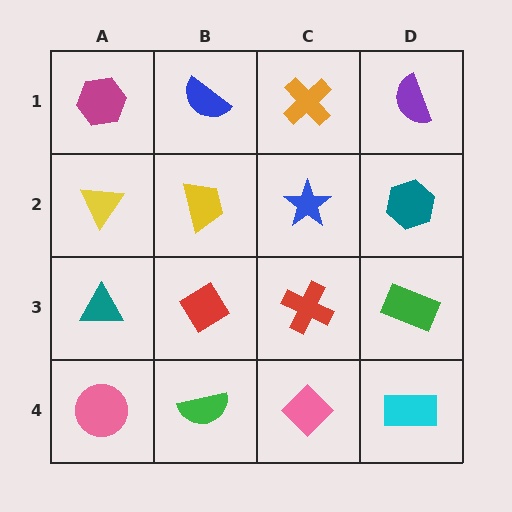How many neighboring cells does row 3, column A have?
3.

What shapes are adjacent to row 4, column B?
A red diamond (row 3, column B), a pink circle (row 4, column A), a pink diamond (row 4, column C).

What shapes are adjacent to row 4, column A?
A teal triangle (row 3, column A), a green semicircle (row 4, column B).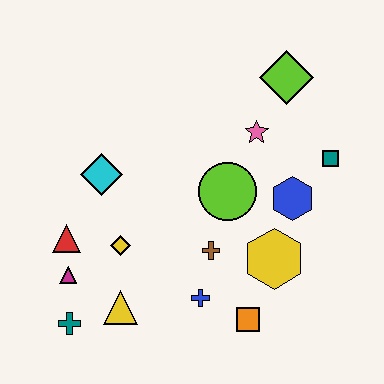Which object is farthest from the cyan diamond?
The teal square is farthest from the cyan diamond.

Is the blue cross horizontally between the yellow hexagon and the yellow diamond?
Yes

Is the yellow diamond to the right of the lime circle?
No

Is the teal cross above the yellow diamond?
No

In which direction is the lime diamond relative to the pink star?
The lime diamond is above the pink star.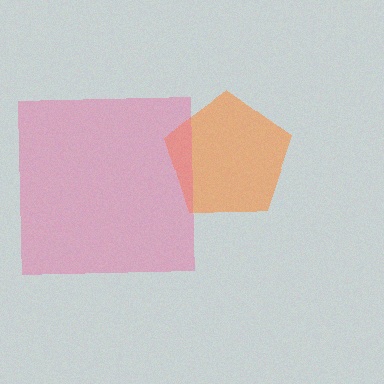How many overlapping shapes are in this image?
There are 2 overlapping shapes in the image.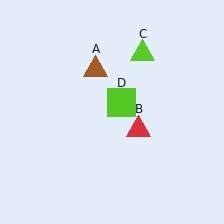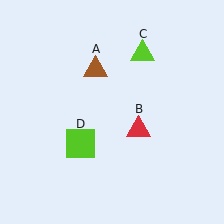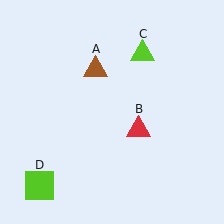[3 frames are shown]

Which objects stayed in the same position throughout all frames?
Brown triangle (object A) and red triangle (object B) and lime triangle (object C) remained stationary.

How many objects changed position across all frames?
1 object changed position: lime square (object D).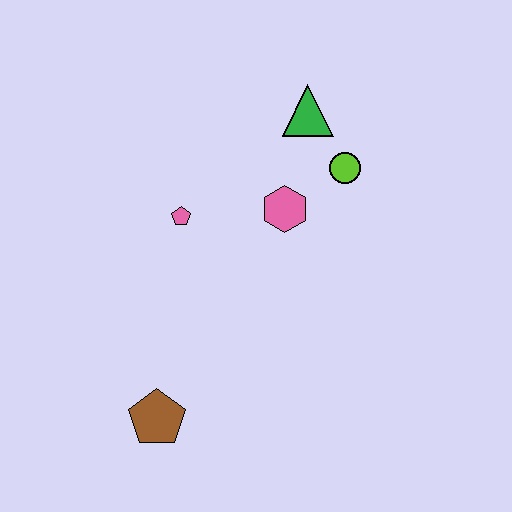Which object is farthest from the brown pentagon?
The green triangle is farthest from the brown pentagon.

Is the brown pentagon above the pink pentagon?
No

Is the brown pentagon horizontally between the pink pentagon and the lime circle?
No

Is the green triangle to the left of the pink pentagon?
No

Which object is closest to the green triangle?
The lime circle is closest to the green triangle.